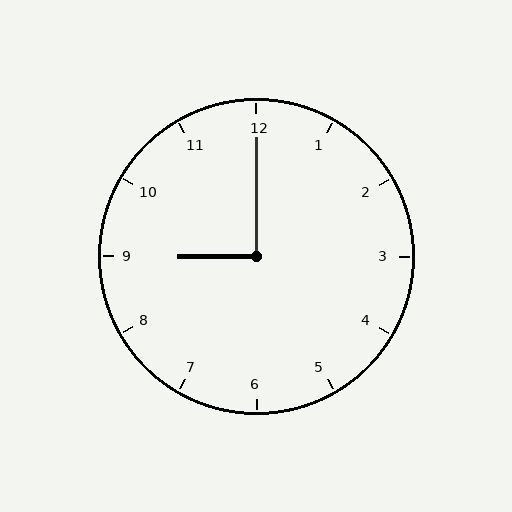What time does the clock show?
9:00.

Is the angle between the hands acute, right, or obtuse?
It is right.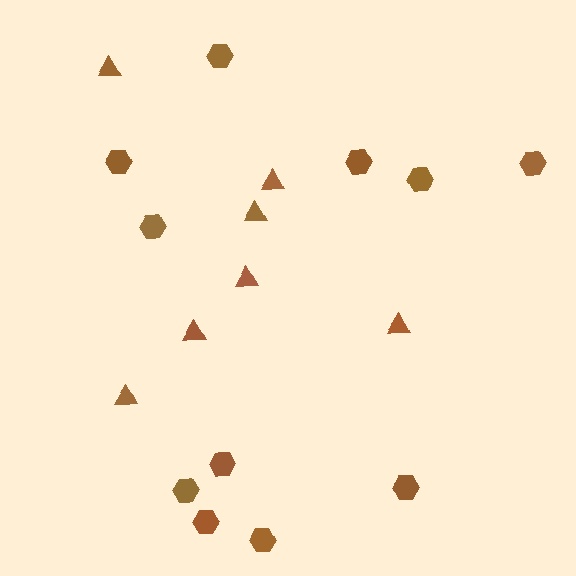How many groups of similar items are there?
There are 2 groups: one group of hexagons (11) and one group of triangles (7).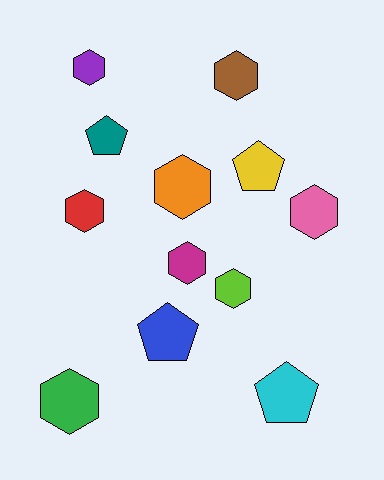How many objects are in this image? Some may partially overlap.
There are 12 objects.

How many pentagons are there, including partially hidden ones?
There are 4 pentagons.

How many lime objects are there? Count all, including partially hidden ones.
There is 1 lime object.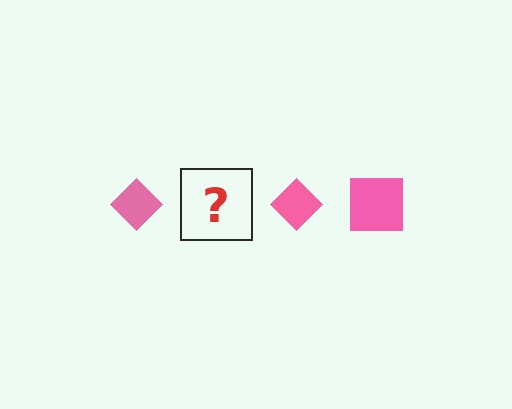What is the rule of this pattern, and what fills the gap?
The rule is that the pattern cycles through diamond, square shapes in pink. The gap should be filled with a pink square.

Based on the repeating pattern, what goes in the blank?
The blank should be a pink square.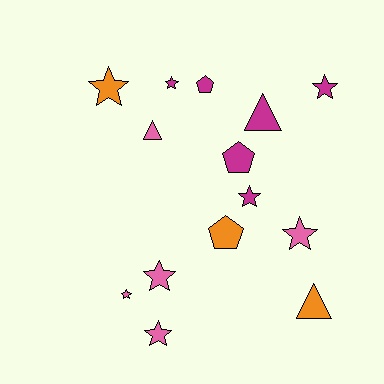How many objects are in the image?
There are 14 objects.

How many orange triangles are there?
There is 1 orange triangle.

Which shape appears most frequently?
Star, with 8 objects.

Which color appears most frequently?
Magenta, with 6 objects.